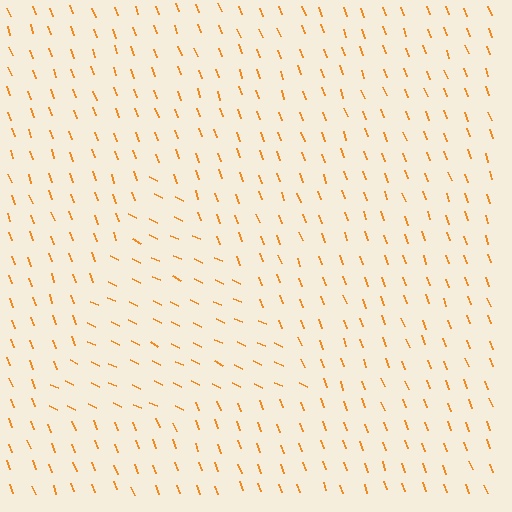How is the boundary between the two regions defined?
The boundary is defined purely by a change in line orientation (approximately 45 degrees difference). All lines are the same color and thickness.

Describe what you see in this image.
The image is filled with small orange line segments. A triangle region in the image has lines oriented differently from the surrounding lines, creating a visible texture boundary.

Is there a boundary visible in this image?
Yes, there is a texture boundary formed by a change in line orientation.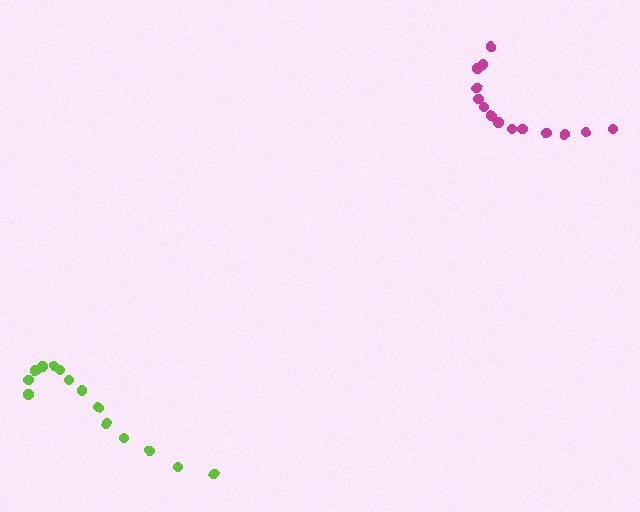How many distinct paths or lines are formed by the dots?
There are 2 distinct paths.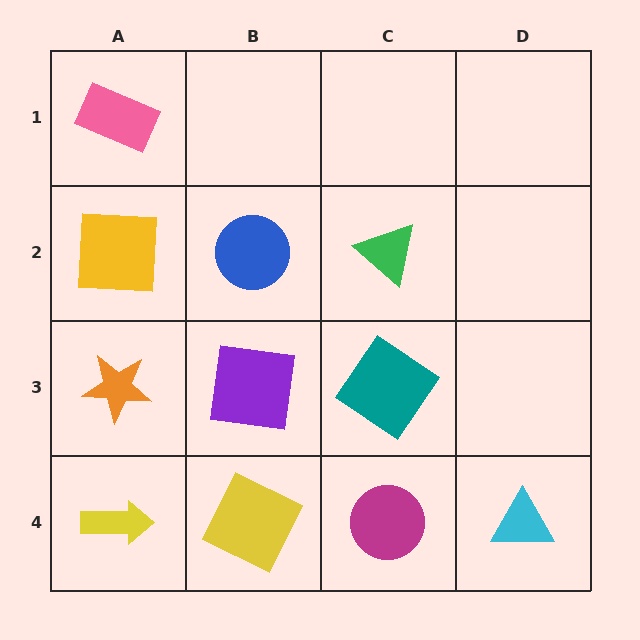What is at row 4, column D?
A cyan triangle.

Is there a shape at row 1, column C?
No, that cell is empty.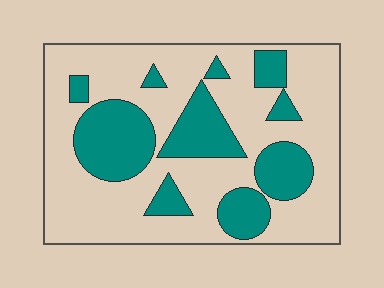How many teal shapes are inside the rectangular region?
10.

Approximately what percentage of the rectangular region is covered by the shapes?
Approximately 30%.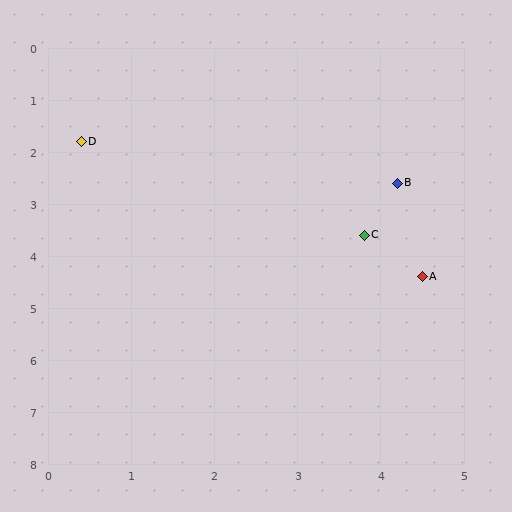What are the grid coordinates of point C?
Point C is at approximately (3.8, 3.6).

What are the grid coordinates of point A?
Point A is at approximately (4.5, 4.4).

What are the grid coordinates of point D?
Point D is at approximately (0.4, 1.8).